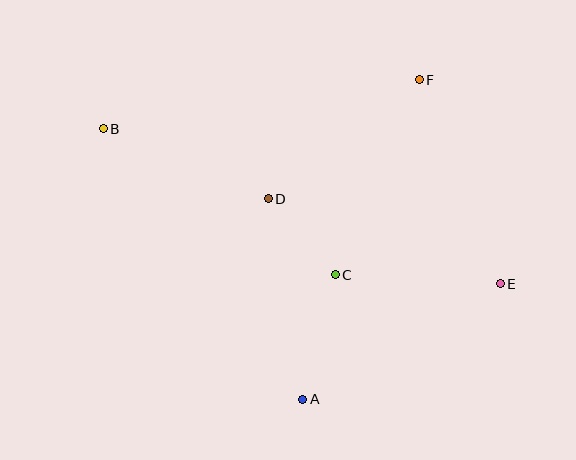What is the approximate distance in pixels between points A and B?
The distance between A and B is approximately 336 pixels.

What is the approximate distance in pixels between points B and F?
The distance between B and F is approximately 320 pixels.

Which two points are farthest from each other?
Points B and E are farthest from each other.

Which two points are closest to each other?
Points C and D are closest to each other.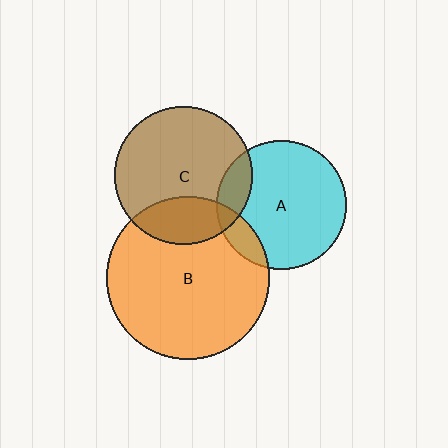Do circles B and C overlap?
Yes.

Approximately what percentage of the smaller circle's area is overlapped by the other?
Approximately 25%.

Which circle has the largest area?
Circle B (orange).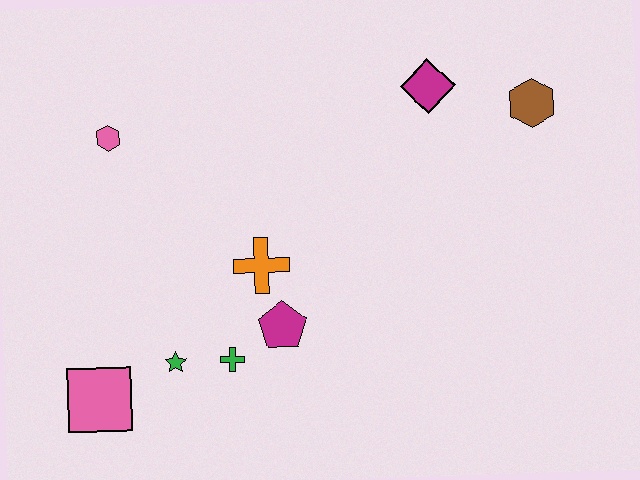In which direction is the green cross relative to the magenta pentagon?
The green cross is to the left of the magenta pentagon.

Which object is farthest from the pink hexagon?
The brown hexagon is farthest from the pink hexagon.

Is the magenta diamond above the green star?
Yes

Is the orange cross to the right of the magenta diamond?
No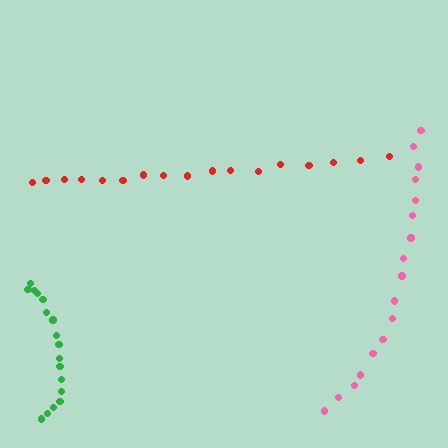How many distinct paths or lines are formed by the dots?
There are 3 distinct paths.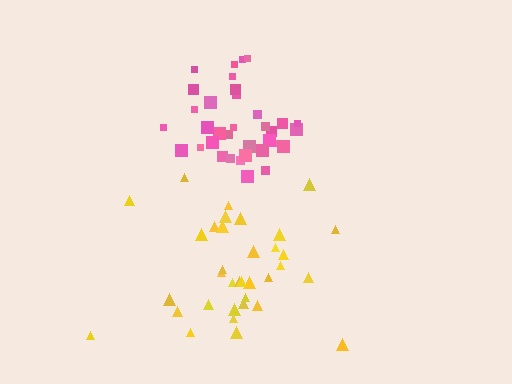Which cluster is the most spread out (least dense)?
Yellow.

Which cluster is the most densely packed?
Pink.